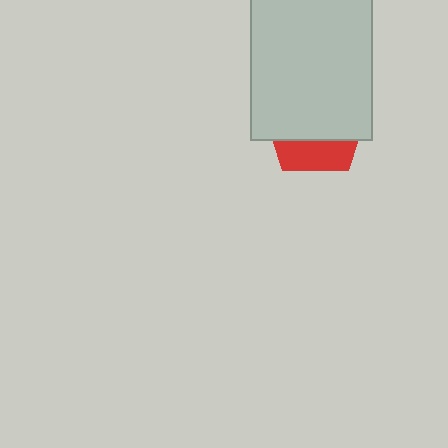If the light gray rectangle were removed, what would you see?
You would see the complete red pentagon.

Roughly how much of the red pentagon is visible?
A small part of it is visible (roughly 30%).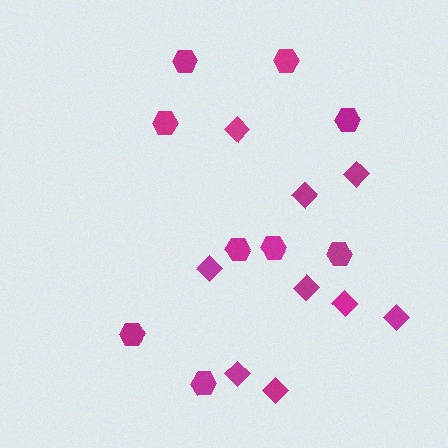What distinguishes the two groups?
There are 2 groups: one group of hexagons (9) and one group of diamonds (9).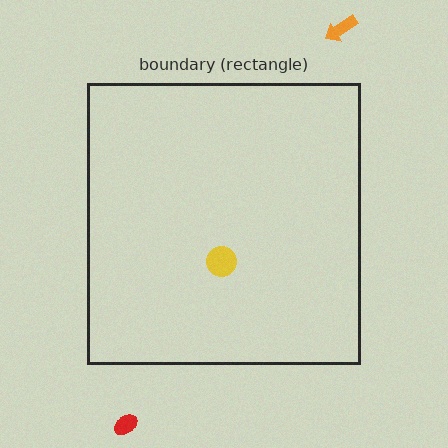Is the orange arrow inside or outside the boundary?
Outside.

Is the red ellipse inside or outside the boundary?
Outside.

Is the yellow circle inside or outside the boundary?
Inside.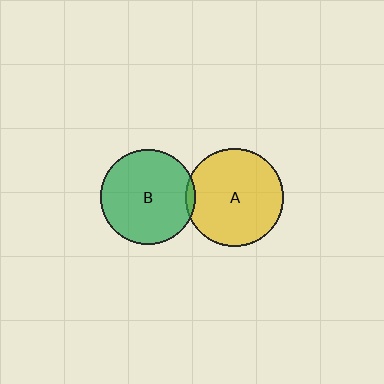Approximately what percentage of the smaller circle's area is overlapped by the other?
Approximately 5%.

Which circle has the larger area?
Circle A (yellow).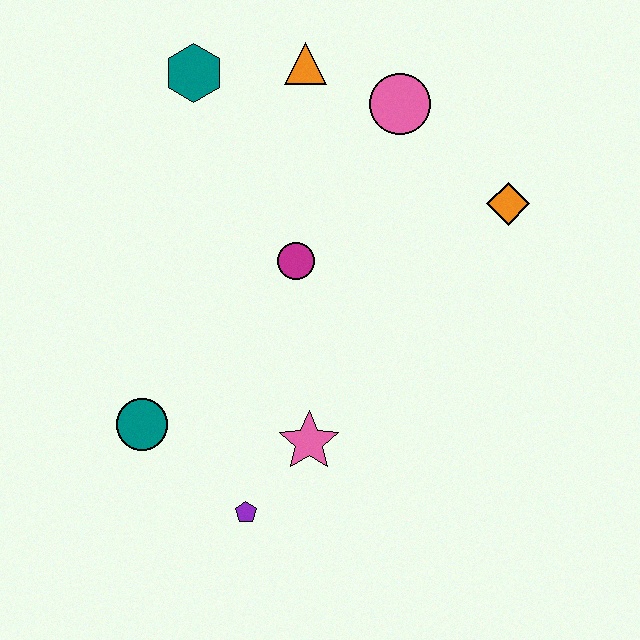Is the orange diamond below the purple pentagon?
No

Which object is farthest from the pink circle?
The purple pentagon is farthest from the pink circle.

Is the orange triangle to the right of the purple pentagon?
Yes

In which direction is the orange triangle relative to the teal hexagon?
The orange triangle is to the right of the teal hexagon.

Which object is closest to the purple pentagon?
The pink star is closest to the purple pentagon.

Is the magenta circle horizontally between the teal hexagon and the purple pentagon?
No